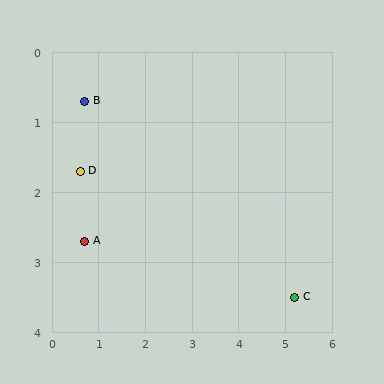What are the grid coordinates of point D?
Point D is at approximately (0.6, 1.7).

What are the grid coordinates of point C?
Point C is at approximately (5.2, 3.5).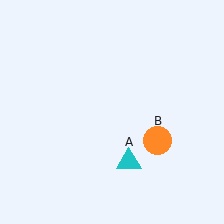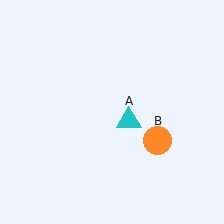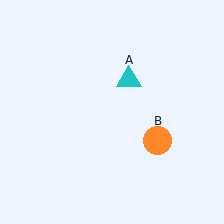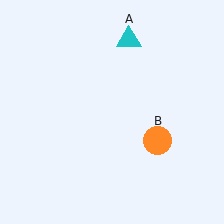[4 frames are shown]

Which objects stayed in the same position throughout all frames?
Orange circle (object B) remained stationary.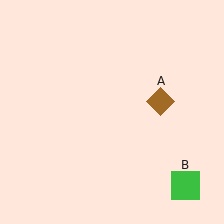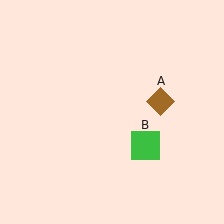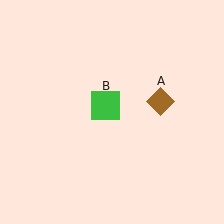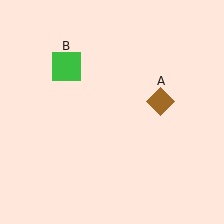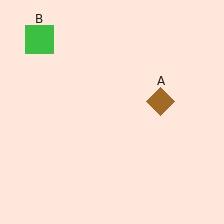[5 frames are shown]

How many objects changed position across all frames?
1 object changed position: green square (object B).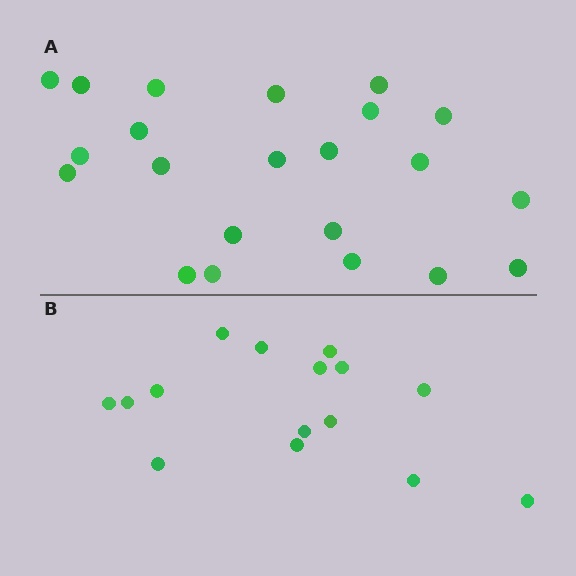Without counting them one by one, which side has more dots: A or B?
Region A (the top region) has more dots.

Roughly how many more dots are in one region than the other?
Region A has roughly 8 or so more dots than region B.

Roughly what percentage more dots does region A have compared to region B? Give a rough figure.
About 45% more.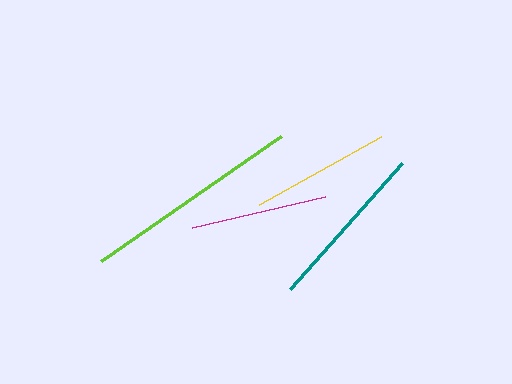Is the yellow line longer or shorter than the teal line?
The teal line is longer than the yellow line.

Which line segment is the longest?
The lime line is the longest at approximately 219 pixels.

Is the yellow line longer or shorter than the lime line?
The lime line is longer than the yellow line.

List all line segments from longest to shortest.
From longest to shortest: lime, teal, yellow, magenta.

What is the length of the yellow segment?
The yellow segment is approximately 139 pixels long.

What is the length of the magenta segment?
The magenta segment is approximately 137 pixels long.